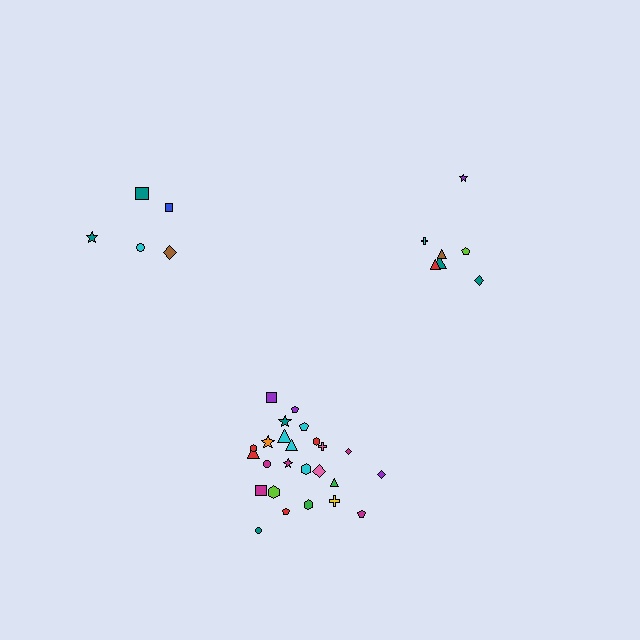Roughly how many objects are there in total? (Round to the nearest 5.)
Roughly 35 objects in total.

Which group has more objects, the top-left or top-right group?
The top-right group.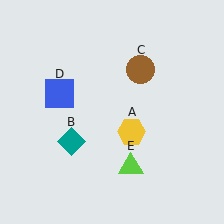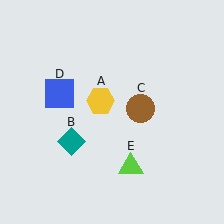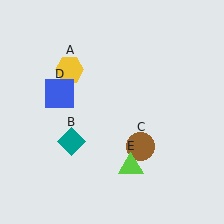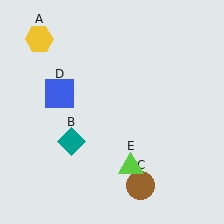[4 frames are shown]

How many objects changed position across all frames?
2 objects changed position: yellow hexagon (object A), brown circle (object C).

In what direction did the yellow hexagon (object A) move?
The yellow hexagon (object A) moved up and to the left.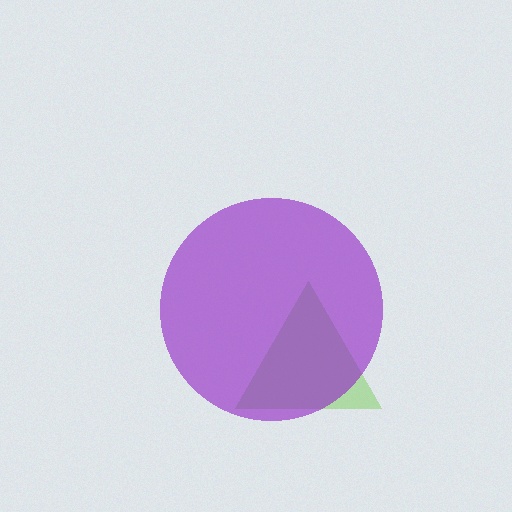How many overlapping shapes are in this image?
There are 2 overlapping shapes in the image.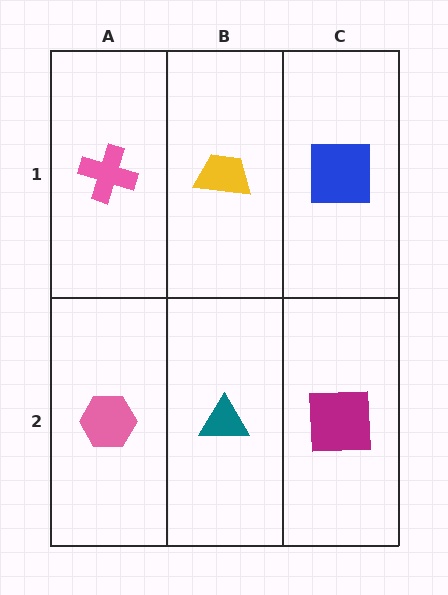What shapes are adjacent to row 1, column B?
A teal triangle (row 2, column B), a pink cross (row 1, column A), a blue square (row 1, column C).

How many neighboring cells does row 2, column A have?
2.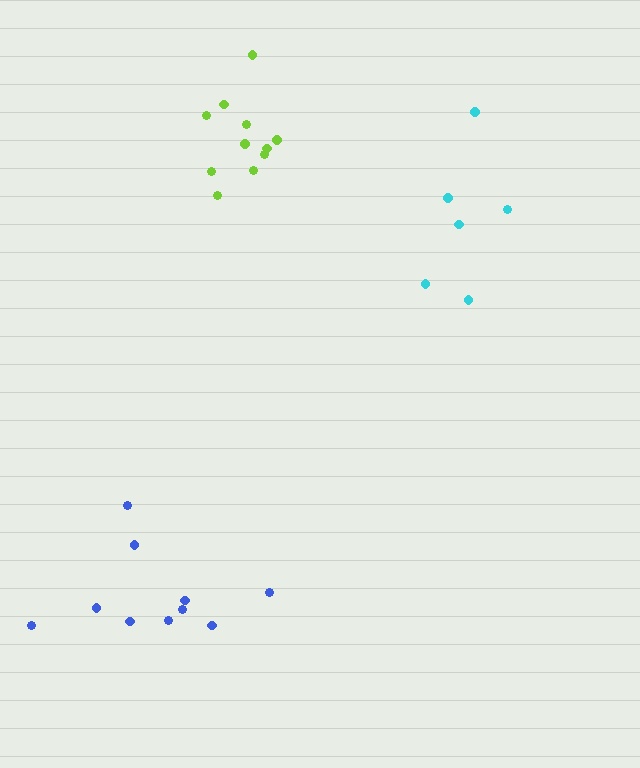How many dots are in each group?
Group 1: 6 dots, Group 2: 11 dots, Group 3: 10 dots (27 total).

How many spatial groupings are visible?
There are 3 spatial groupings.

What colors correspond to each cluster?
The clusters are colored: cyan, lime, blue.